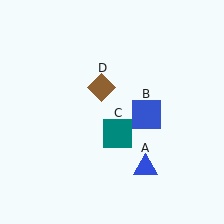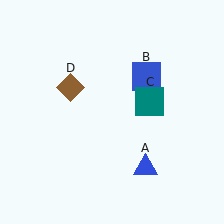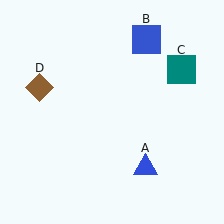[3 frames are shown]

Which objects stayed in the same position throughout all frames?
Blue triangle (object A) remained stationary.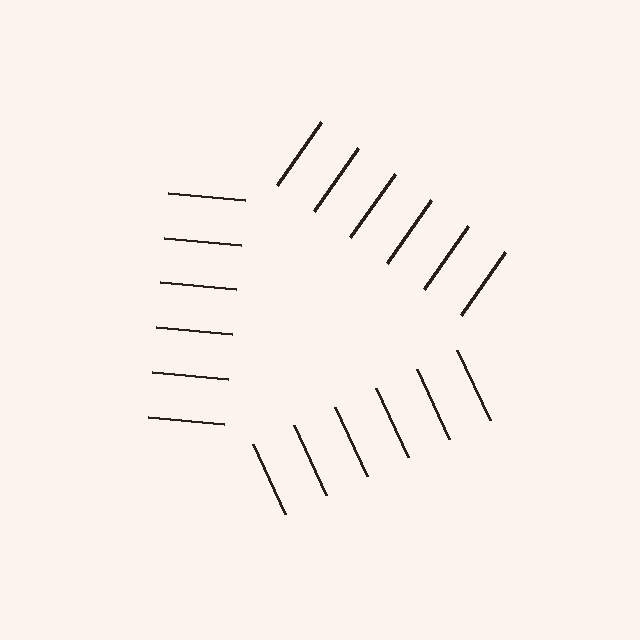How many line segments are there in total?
18 — 6 along each of the 3 edges.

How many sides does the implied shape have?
3 sides — the line-ends trace a triangle.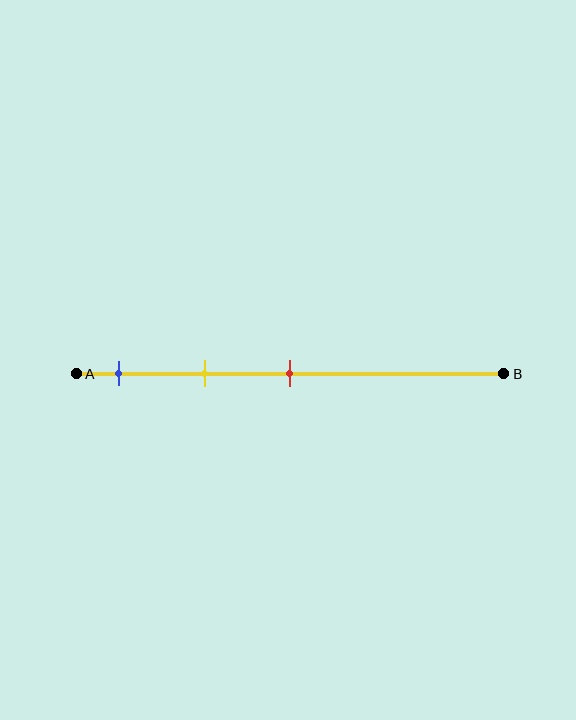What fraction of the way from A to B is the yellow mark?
The yellow mark is approximately 30% (0.3) of the way from A to B.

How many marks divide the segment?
There are 3 marks dividing the segment.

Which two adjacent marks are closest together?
The blue and yellow marks are the closest adjacent pair.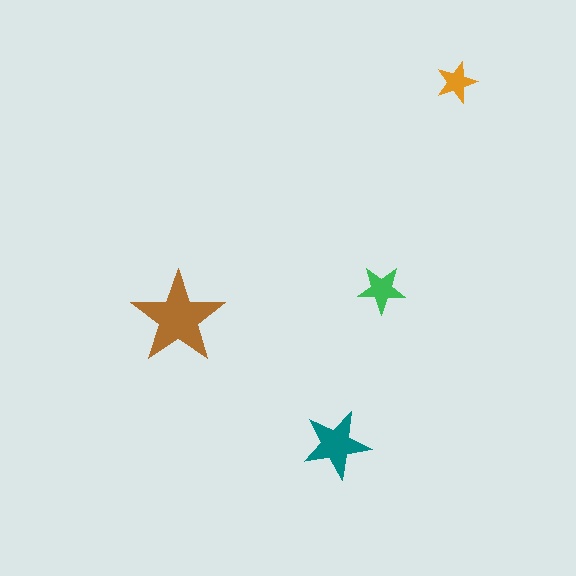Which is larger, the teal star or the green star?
The teal one.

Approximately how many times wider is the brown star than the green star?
About 2 times wider.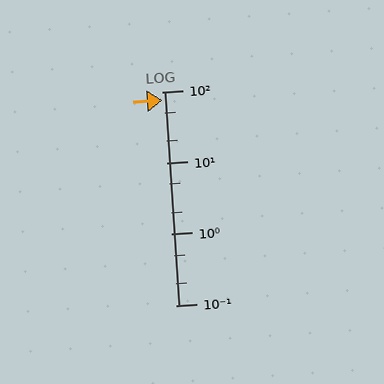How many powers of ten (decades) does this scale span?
The scale spans 3 decades, from 0.1 to 100.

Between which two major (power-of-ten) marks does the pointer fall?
The pointer is between 10 and 100.